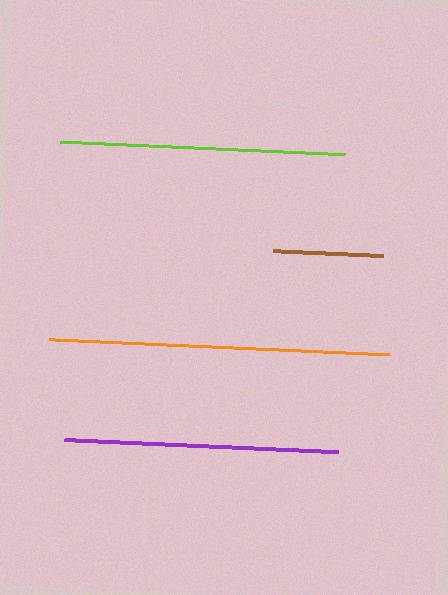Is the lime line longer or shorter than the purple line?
The lime line is longer than the purple line.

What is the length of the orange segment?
The orange segment is approximately 340 pixels long.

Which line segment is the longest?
The orange line is the longest at approximately 340 pixels.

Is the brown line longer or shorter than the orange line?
The orange line is longer than the brown line.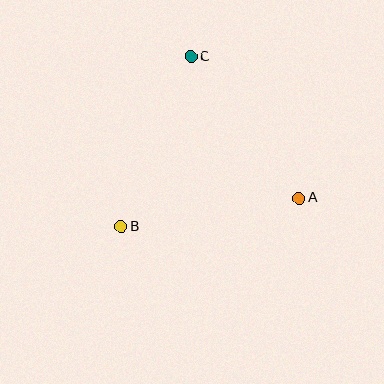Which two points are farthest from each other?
Points B and C are farthest from each other.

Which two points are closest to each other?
Points A and C are closest to each other.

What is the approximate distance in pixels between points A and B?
The distance between A and B is approximately 180 pixels.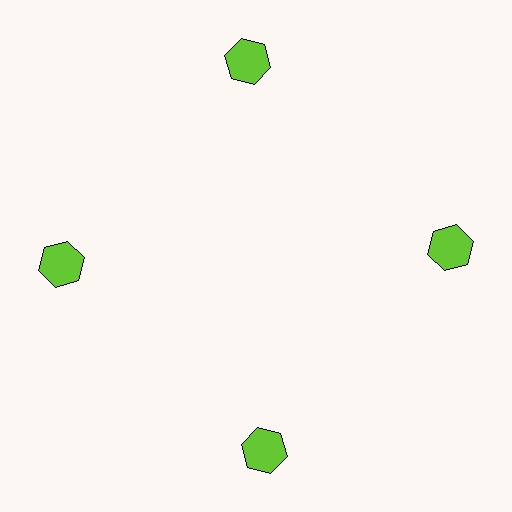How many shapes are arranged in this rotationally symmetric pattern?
There are 4 shapes, arranged in 4 groups of 1.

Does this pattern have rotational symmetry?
Yes, this pattern has 4-fold rotational symmetry. It looks the same after rotating 90 degrees around the center.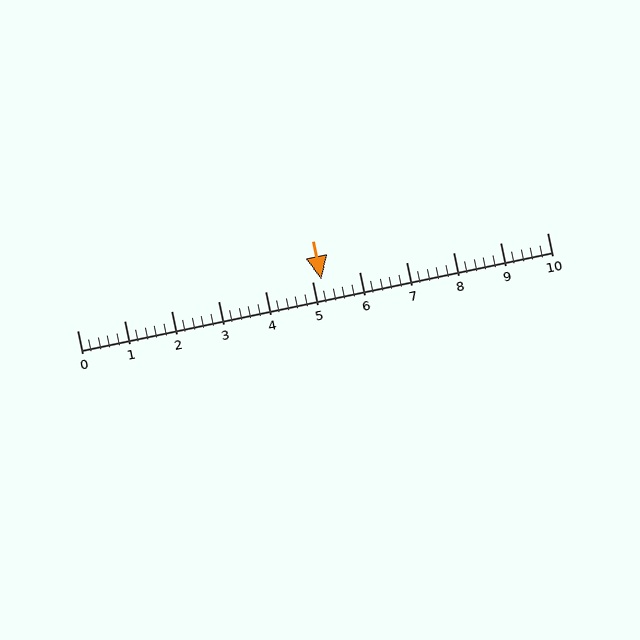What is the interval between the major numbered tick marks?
The major tick marks are spaced 1 units apart.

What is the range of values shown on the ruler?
The ruler shows values from 0 to 10.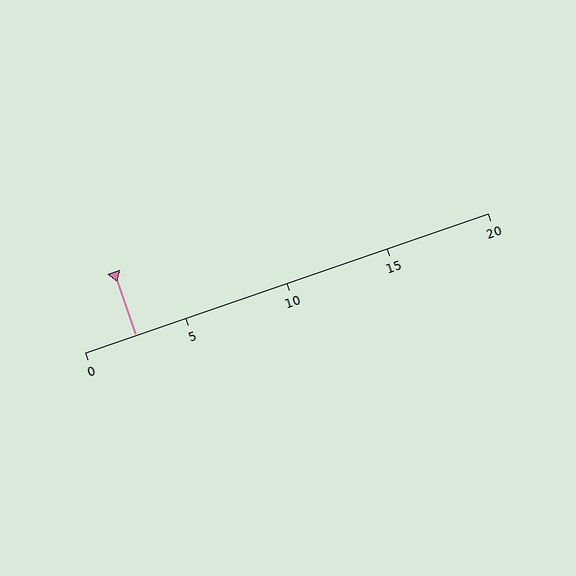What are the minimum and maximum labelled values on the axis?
The axis runs from 0 to 20.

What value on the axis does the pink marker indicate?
The marker indicates approximately 2.5.